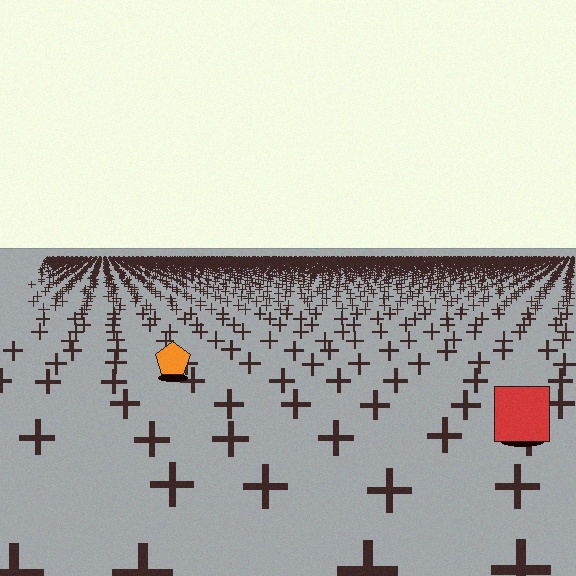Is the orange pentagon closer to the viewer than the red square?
No. The red square is closer — you can tell from the texture gradient: the ground texture is coarser near it.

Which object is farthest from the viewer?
The orange pentagon is farthest from the viewer. It appears smaller and the ground texture around it is denser.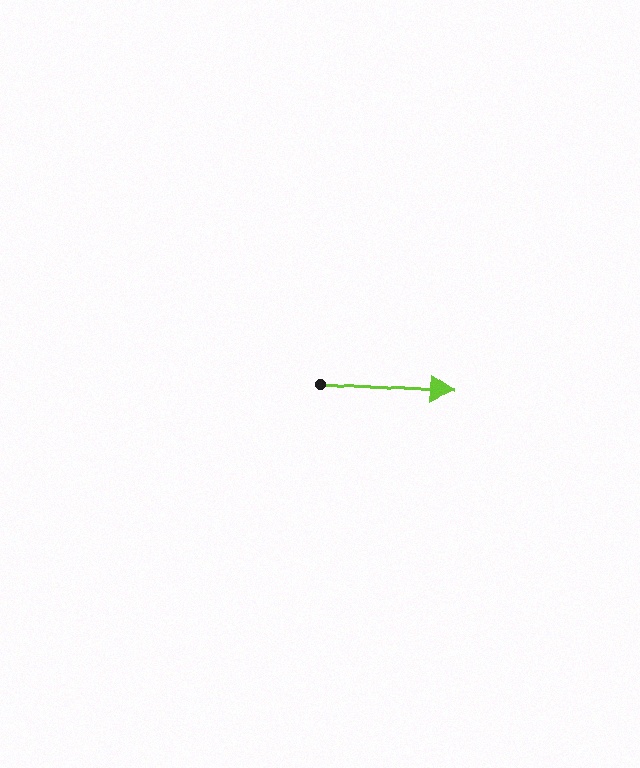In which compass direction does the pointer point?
East.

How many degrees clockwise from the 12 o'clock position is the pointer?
Approximately 94 degrees.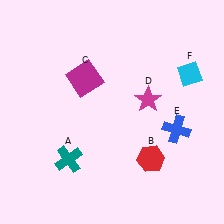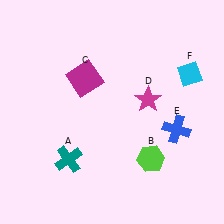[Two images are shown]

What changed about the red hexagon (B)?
In Image 1, B is red. In Image 2, it changed to lime.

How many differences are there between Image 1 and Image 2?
There is 1 difference between the two images.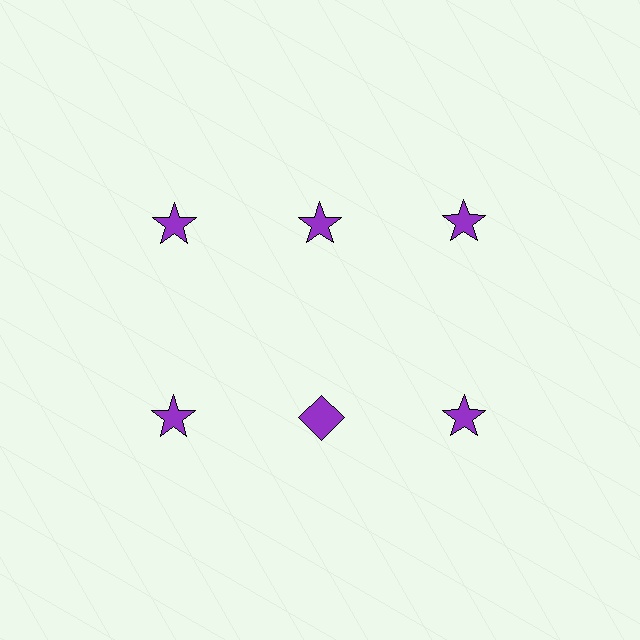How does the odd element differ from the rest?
It has a different shape: diamond instead of star.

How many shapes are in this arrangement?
There are 6 shapes arranged in a grid pattern.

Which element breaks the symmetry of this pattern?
The purple diamond in the second row, second from left column breaks the symmetry. All other shapes are purple stars.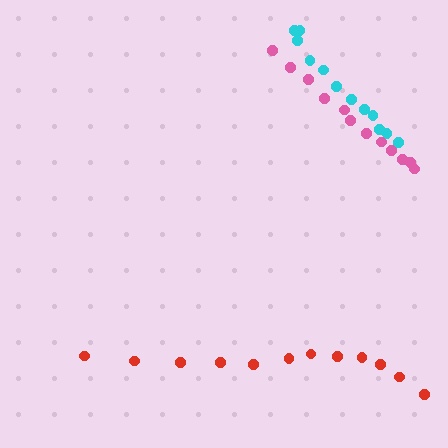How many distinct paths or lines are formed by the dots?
There are 3 distinct paths.